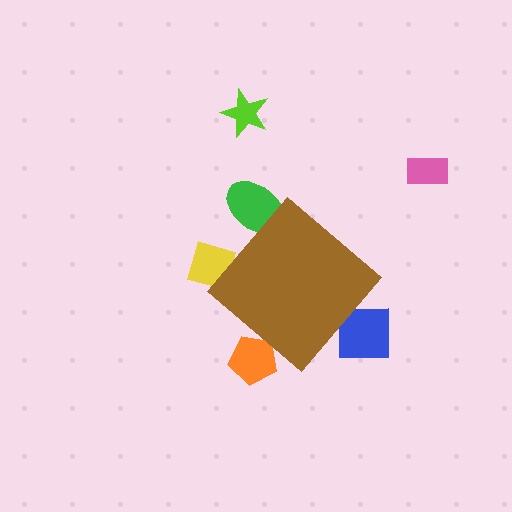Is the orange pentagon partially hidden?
Yes, the orange pentagon is partially hidden behind the brown diamond.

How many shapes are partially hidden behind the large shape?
4 shapes are partially hidden.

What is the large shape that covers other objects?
A brown diamond.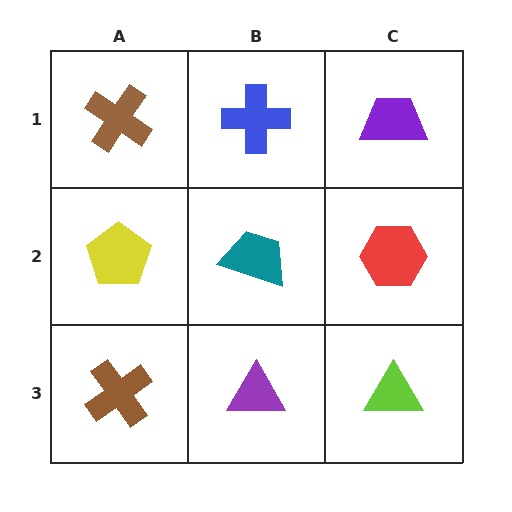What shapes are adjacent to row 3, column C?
A red hexagon (row 2, column C), a purple triangle (row 3, column B).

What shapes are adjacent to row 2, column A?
A brown cross (row 1, column A), a brown cross (row 3, column A), a teal trapezoid (row 2, column B).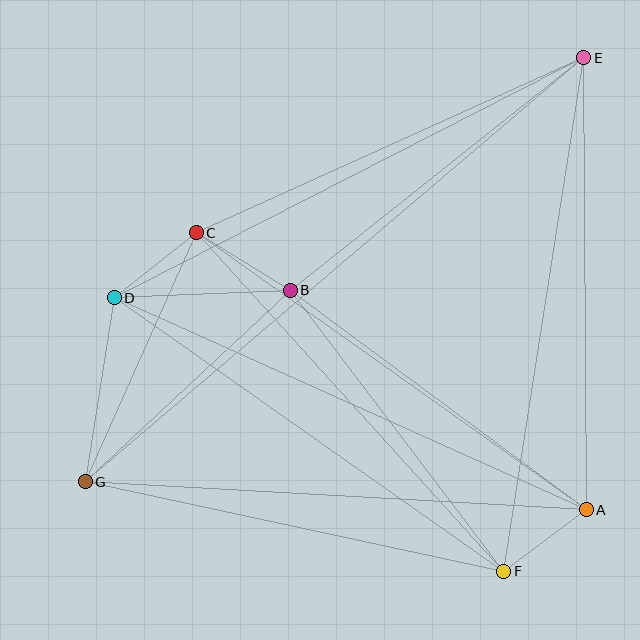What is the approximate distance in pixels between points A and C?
The distance between A and C is approximately 478 pixels.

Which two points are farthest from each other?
Points E and G are farthest from each other.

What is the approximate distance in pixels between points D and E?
The distance between D and E is approximately 527 pixels.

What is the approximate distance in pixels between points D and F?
The distance between D and F is approximately 476 pixels.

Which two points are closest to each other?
Points A and F are closest to each other.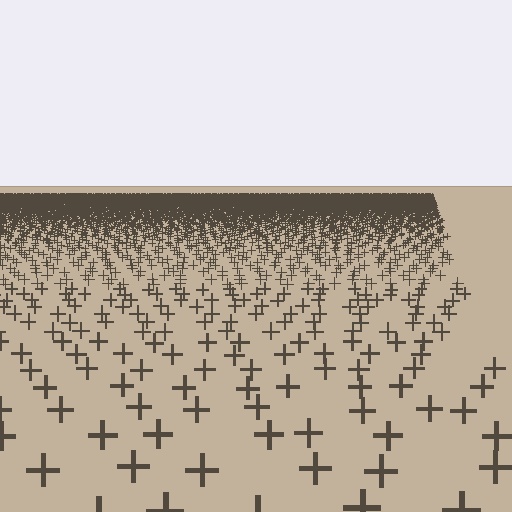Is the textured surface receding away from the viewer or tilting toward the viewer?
The surface is receding away from the viewer. Texture elements get smaller and denser toward the top.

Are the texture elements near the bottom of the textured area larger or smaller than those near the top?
Larger. Near the bottom, elements are closer to the viewer and appear at a bigger on-screen size.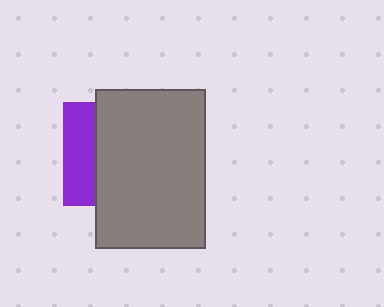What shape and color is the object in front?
The object in front is a gray rectangle.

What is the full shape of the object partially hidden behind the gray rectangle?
The partially hidden object is a purple square.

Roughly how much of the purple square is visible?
A small part of it is visible (roughly 31%).